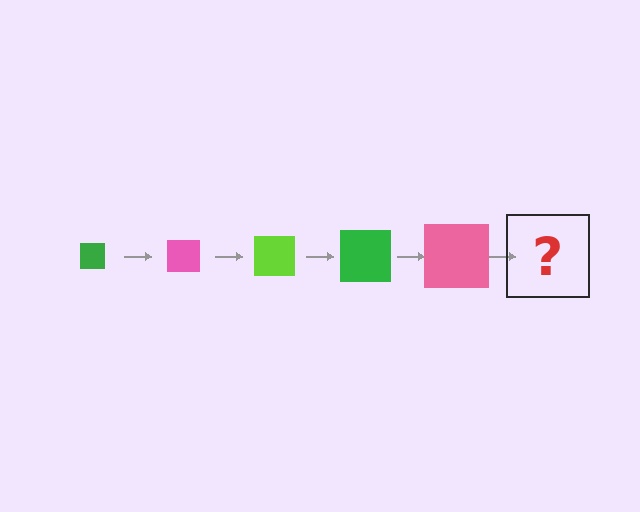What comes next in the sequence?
The next element should be a lime square, larger than the previous one.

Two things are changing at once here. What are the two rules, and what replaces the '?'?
The two rules are that the square grows larger each step and the color cycles through green, pink, and lime. The '?' should be a lime square, larger than the previous one.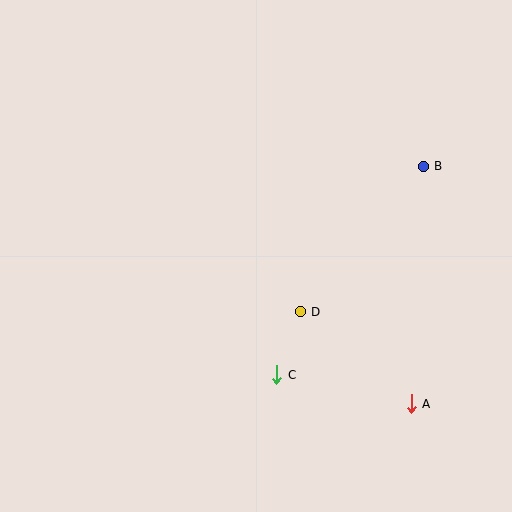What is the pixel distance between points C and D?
The distance between C and D is 67 pixels.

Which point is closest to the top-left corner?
Point D is closest to the top-left corner.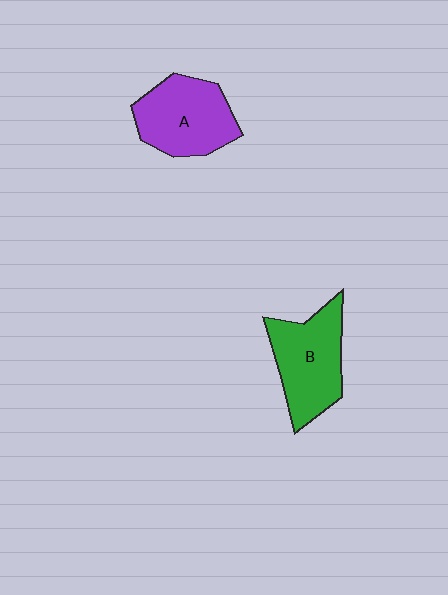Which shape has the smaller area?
Shape A (purple).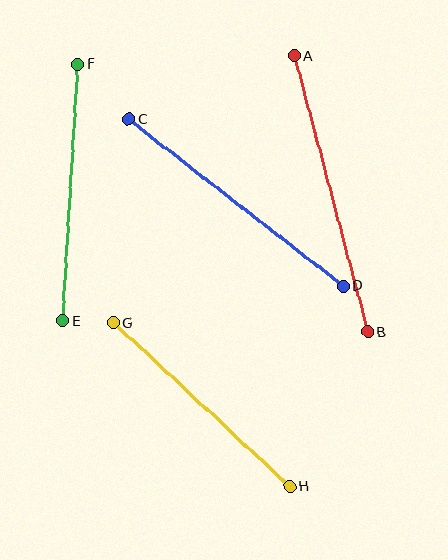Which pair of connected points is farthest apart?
Points A and B are farthest apart.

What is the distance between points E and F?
The distance is approximately 258 pixels.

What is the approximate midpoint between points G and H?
The midpoint is at approximately (202, 405) pixels.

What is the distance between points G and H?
The distance is approximately 241 pixels.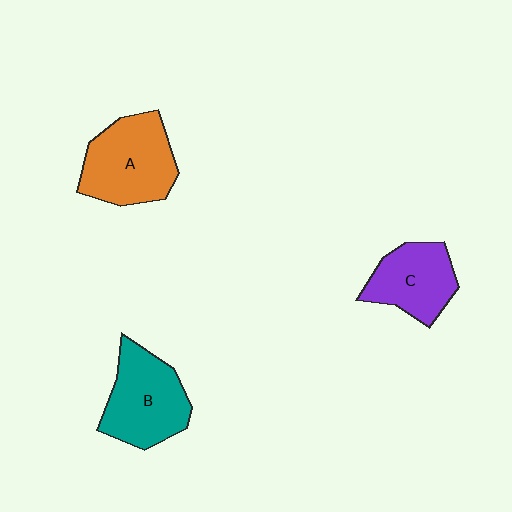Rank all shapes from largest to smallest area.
From largest to smallest: A (orange), B (teal), C (purple).